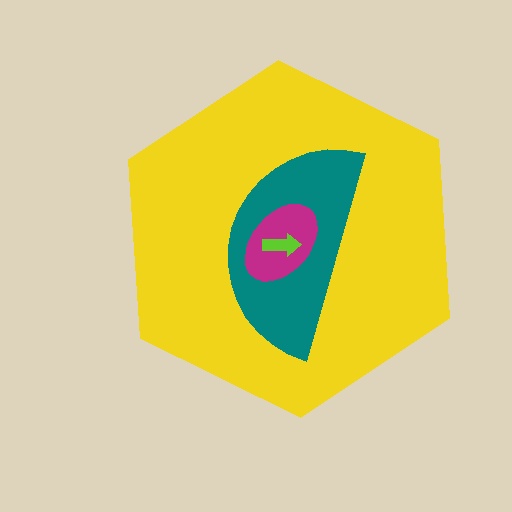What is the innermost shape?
The lime arrow.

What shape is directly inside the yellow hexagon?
The teal semicircle.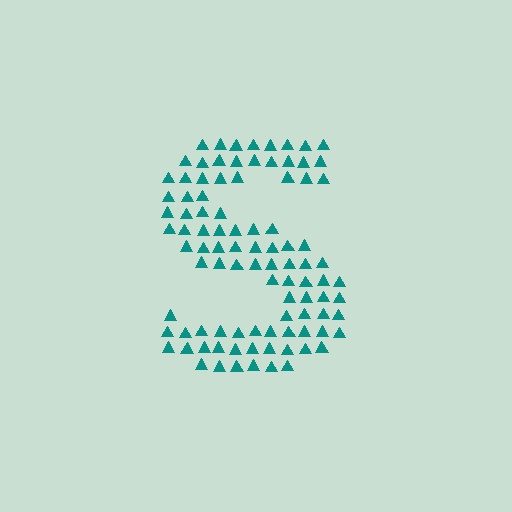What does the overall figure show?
The overall figure shows the letter S.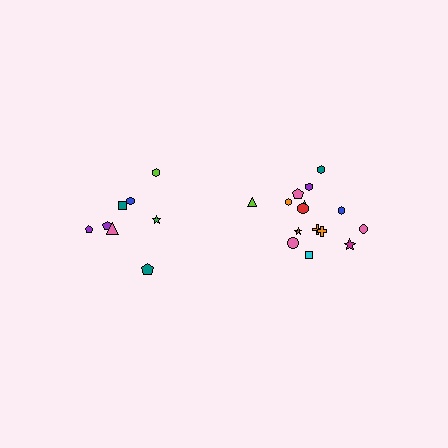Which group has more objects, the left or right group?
The right group.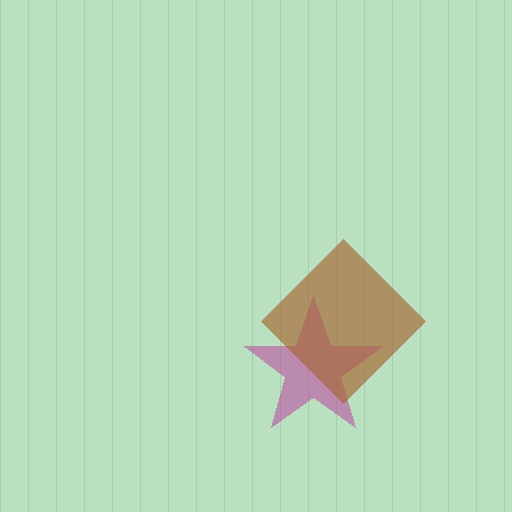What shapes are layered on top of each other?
The layered shapes are: a magenta star, a brown diamond.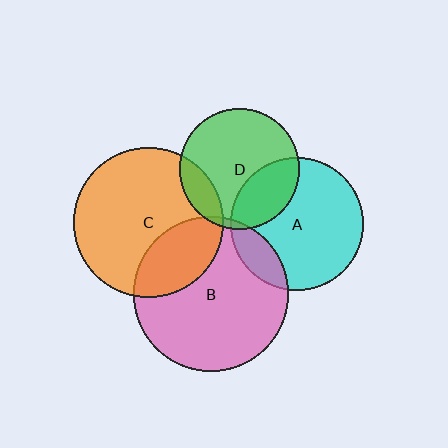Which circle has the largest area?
Circle B (pink).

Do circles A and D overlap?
Yes.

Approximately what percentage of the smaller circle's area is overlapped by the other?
Approximately 30%.